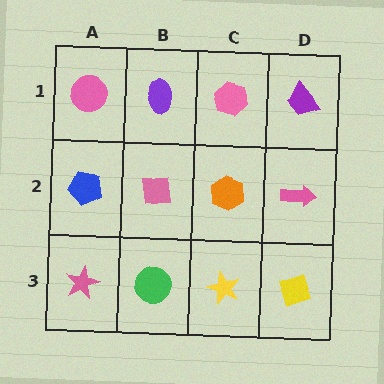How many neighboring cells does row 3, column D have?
2.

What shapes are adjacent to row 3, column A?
A blue pentagon (row 2, column A), a green circle (row 3, column B).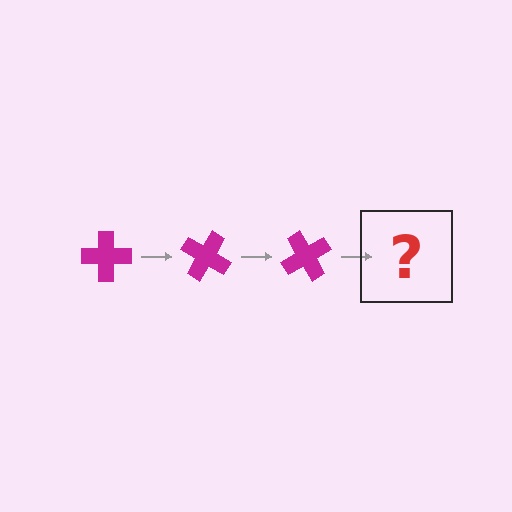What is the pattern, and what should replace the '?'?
The pattern is that the cross rotates 30 degrees each step. The '?' should be a magenta cross rotated 90 degrees.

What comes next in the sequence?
The next element should be a magenta cross rotated 90 degrees.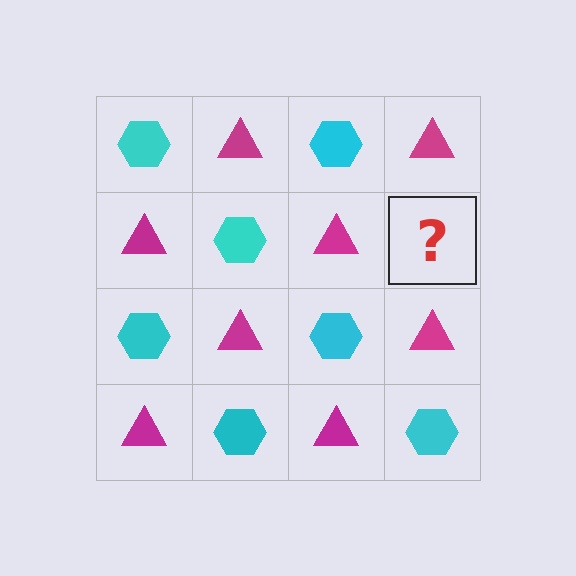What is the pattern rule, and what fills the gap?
The rule is that it alternates cyan hexagon and magenta triangle in a checkerboard pattern. The gap should be filled with a cyan hexagon.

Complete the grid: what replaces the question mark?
The question mark should be replaced with a cyan hexagon.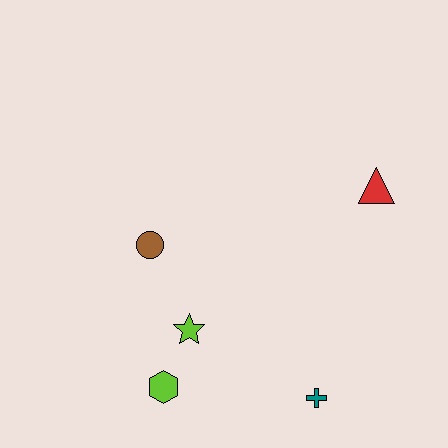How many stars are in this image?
There is 1 star.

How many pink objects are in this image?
There are no pink objects.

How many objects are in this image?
There are 5 objects.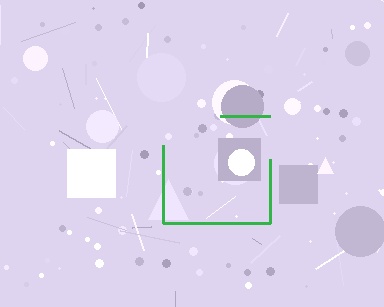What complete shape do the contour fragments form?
The contour fragments form a square.